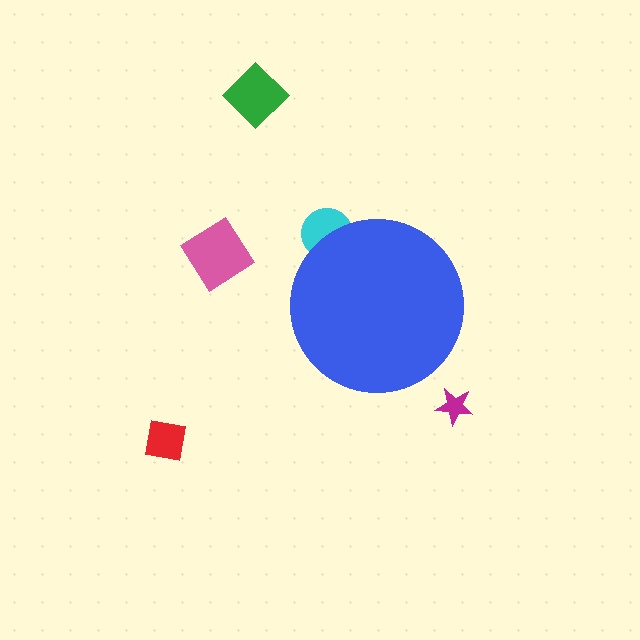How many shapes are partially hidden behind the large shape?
1 shape is partially hidden.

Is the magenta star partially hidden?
No, the magenta star is fully visible.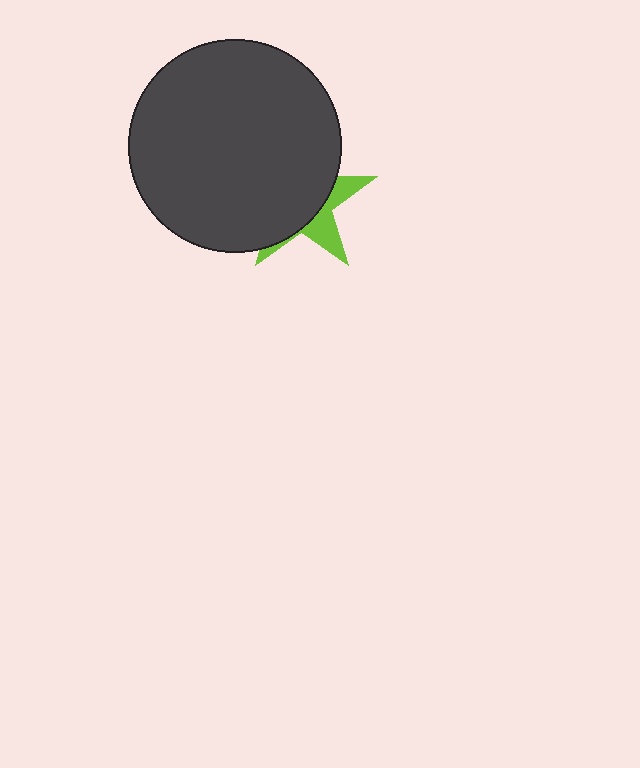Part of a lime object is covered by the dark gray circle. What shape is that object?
It is a star.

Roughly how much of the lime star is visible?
A small part of it is visible (roughly 31%).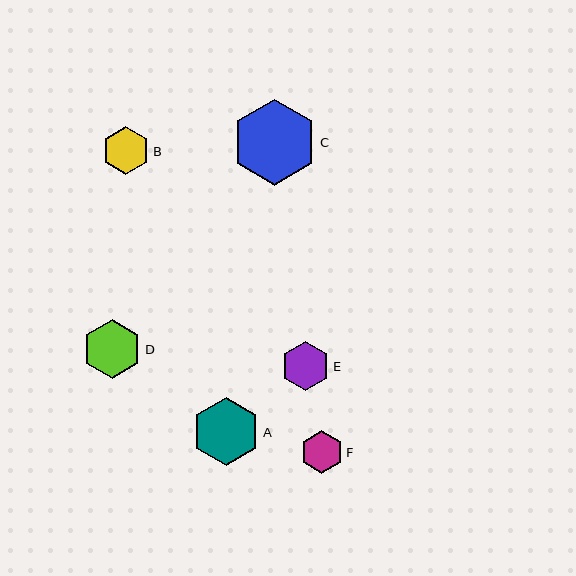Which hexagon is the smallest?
Hexagon F is the smallest with a size of approximately 43 pixels.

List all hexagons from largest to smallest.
From largest to smallest: C, A, D, E, B, F.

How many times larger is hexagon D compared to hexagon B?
Hexagon D is approximately 1.2 times the size of hexagon B.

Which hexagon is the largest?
Hexagon C is the largest with a size of approximately 86 pixels.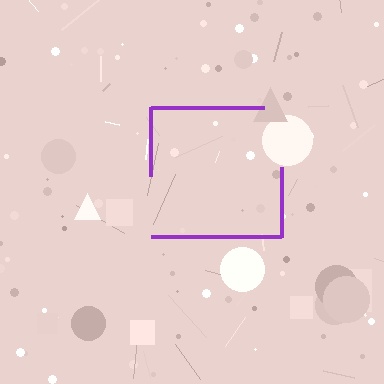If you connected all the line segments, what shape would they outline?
They would outline a square.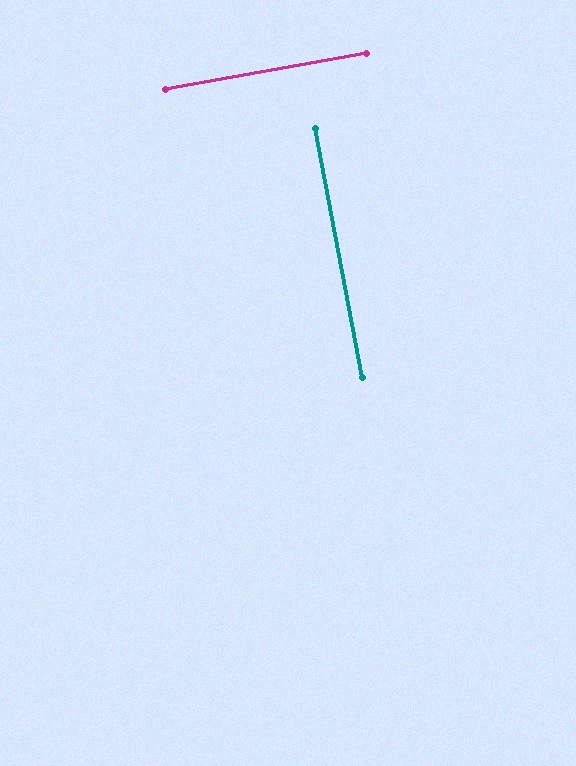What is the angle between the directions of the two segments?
Approximately 90 degrees.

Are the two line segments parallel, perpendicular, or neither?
Perpendicular — they meet at approximately 90°.